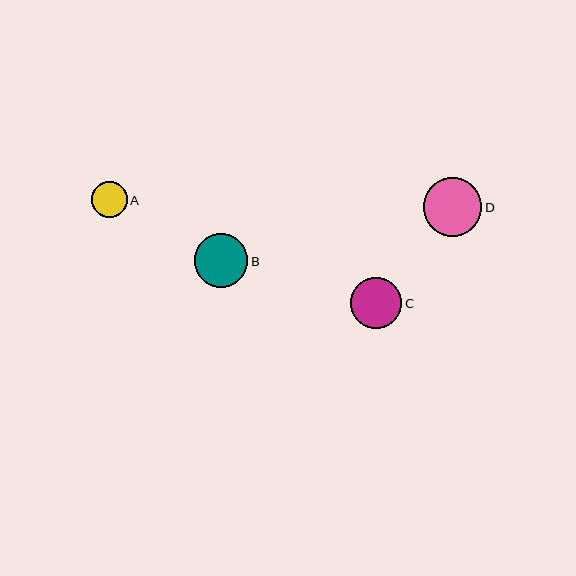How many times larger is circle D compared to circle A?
Circle D is approximately 1.6 times the size of circle A.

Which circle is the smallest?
Circle A is the smallest with a size of approximately 36 pixels.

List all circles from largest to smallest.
From largest to smallest: D, B, C, A.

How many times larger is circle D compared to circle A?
Circle D is approximately 1.6 times the size of circle A.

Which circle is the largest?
Circle D is the largest with a size of approximately 58 pixels.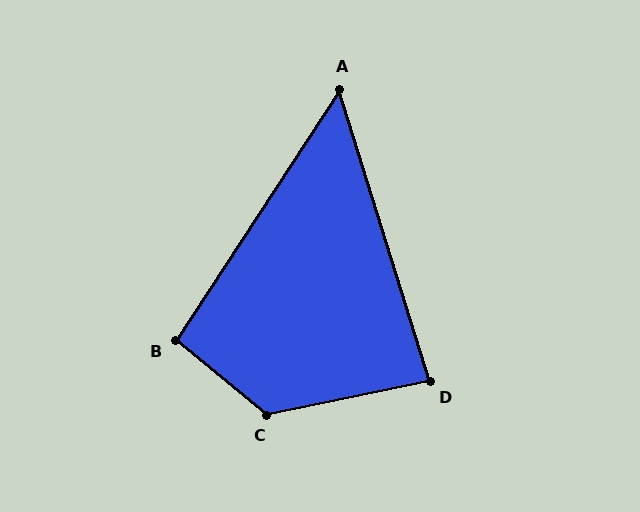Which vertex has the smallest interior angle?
A, at approximately 51 degrees.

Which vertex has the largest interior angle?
C, at approximately 129 degrees.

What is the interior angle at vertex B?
Approximately 96 degrees (obtuse).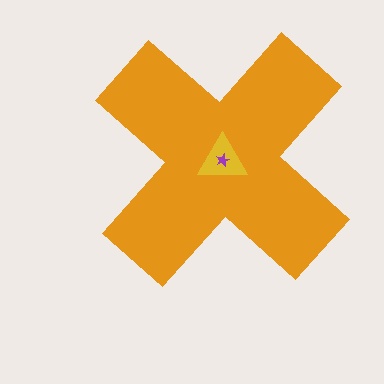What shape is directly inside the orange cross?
The yellow triangle.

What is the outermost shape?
The orange cross.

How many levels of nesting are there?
3.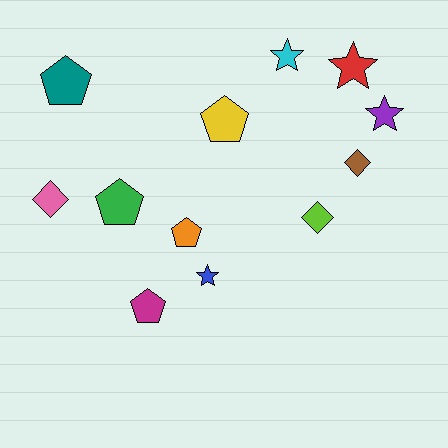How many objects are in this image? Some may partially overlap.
There are 12 objects.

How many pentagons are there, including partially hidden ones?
There are 5 pentagons.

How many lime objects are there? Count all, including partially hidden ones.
There is 1 lime object.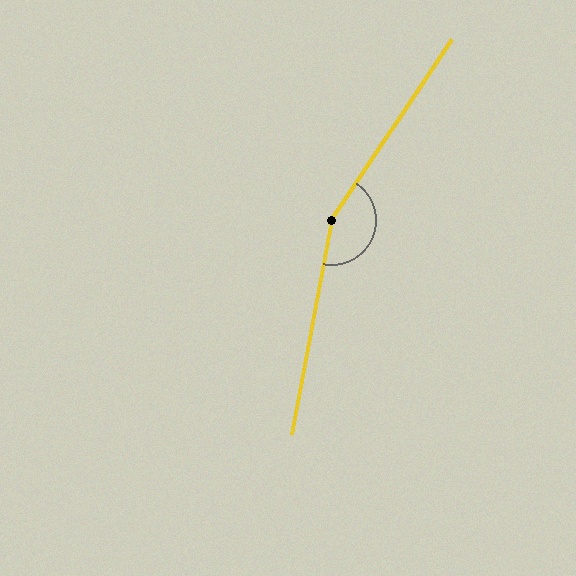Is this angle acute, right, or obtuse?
It is obtuse.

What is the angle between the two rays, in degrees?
Approximately 157 degrees.